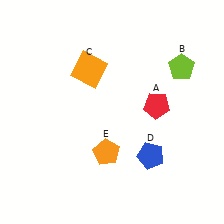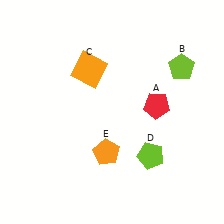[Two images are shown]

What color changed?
The pentagon (D) changed from blue in Image 1 to lime in Image 2.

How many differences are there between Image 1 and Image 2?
There is 1 difference between the two images.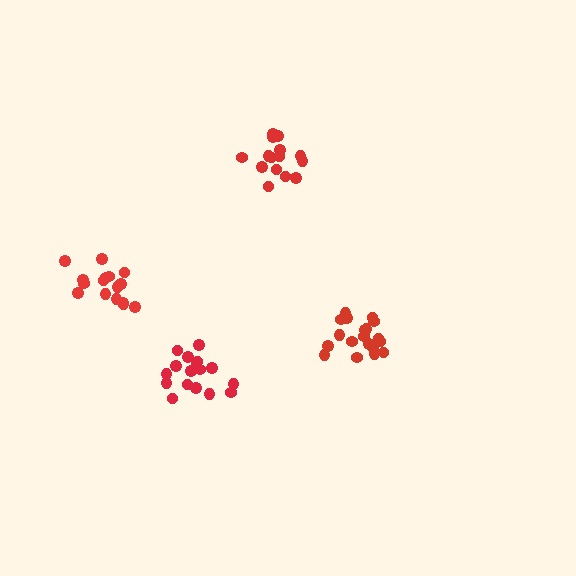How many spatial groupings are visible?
There are 4 spatial groupings.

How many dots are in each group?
Group 1: 16 dots, Group 2: 17 dots, Group 3: 19 dots, Group 4: 15 dots (67 total).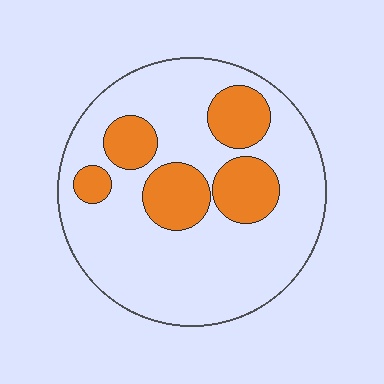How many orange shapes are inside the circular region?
5.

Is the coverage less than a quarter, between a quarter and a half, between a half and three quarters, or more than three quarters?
Less than a quarter.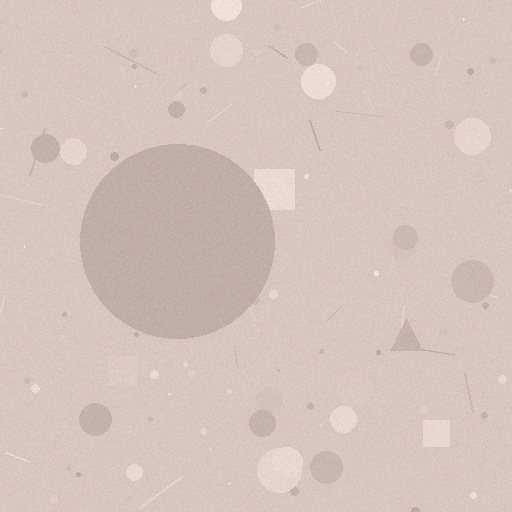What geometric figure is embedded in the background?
A circle is embedded in the background.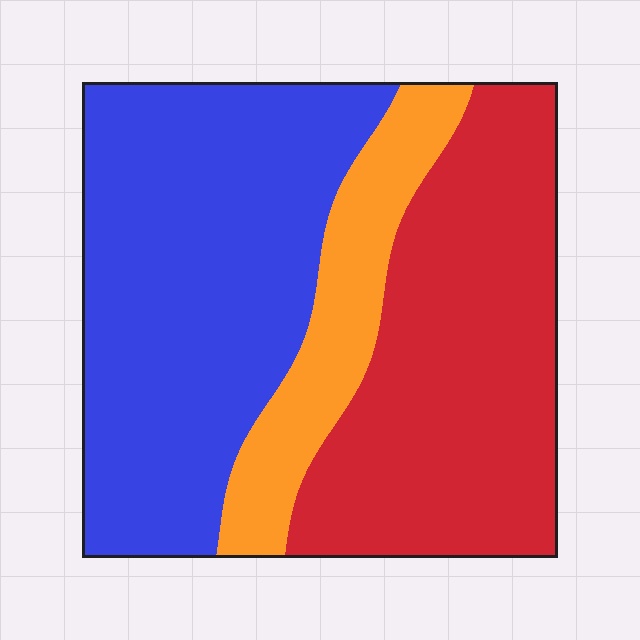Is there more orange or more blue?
Blue.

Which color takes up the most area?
Blue, at roughly 45%.